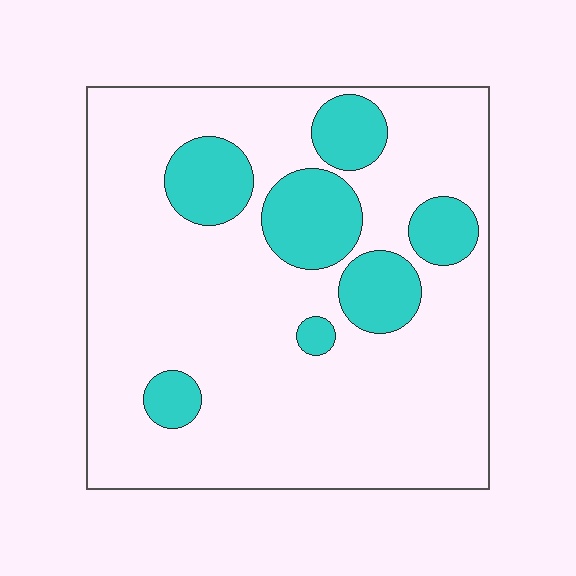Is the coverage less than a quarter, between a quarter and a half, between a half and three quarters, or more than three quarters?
Less than a quarter.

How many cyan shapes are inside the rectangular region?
7.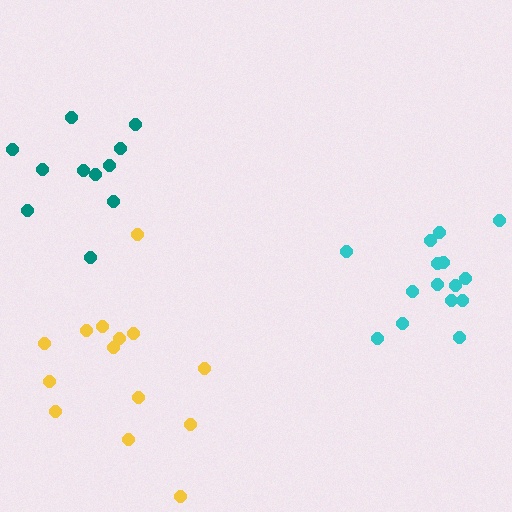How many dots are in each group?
Group 1: 15 dots, Group 2: 14 dots, Group 3: 11 dots (40 total).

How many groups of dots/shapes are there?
There are 3 groups.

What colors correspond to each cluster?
The clusters are colored: cyan, yellow, teal.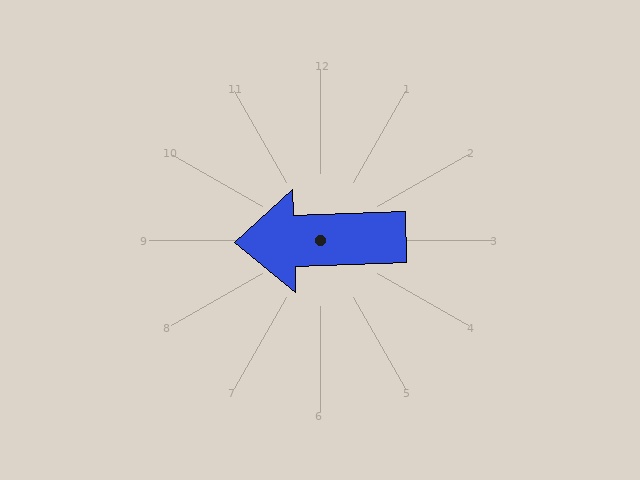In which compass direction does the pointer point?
West.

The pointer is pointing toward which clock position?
Roughly 9 o'clock.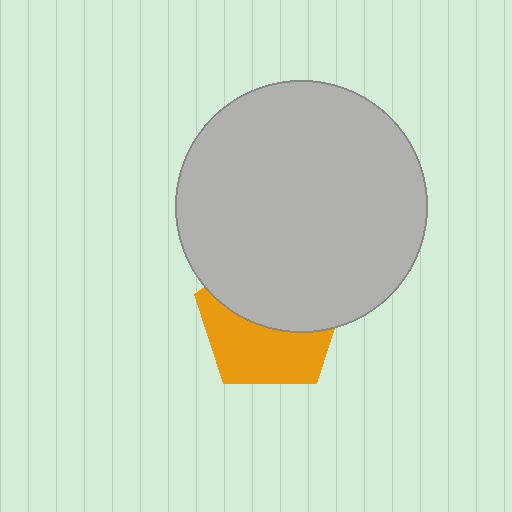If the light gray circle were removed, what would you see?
You would see the complete orange pentagon.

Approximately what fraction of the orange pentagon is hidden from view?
Roughly 53% of the orange pentagon is hidden behind the light gray circle.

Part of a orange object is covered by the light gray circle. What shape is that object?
It is a pentagon.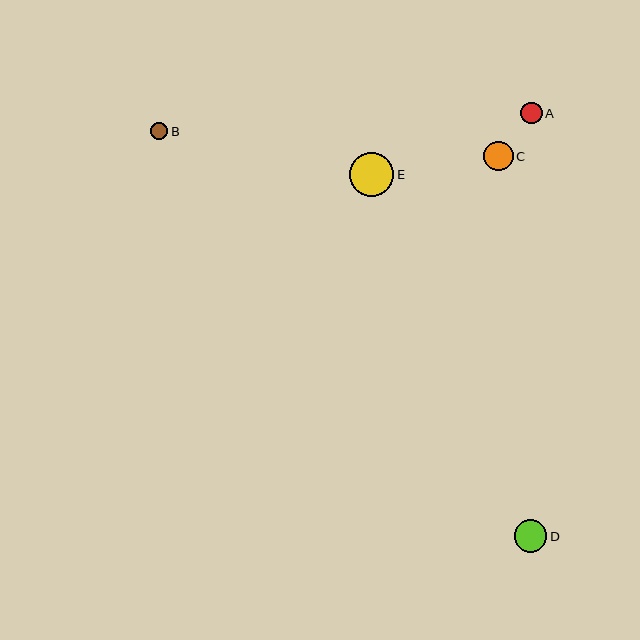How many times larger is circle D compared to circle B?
Circle D is approximately 1.9 times the size of circle B.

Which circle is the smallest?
Circle B is the smallest with a size of approximately 17 pixels.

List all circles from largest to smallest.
From largest to smallest: E, D, C, A, B.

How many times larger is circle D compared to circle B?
Circle D is approximately 1.9 times the size of circle B.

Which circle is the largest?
Circle E is the largest with a size of approximately 44 pixels.